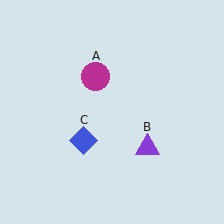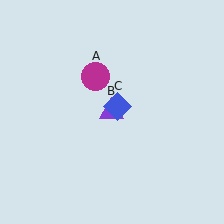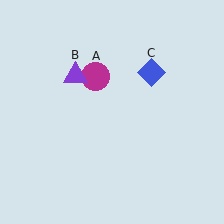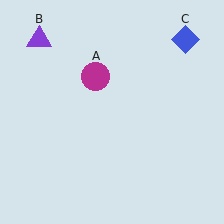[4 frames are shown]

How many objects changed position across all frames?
2 objects changed position: purple triangle (object B), blue diamond (object C).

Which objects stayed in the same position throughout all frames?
Magenta circle (object A) remained stationary.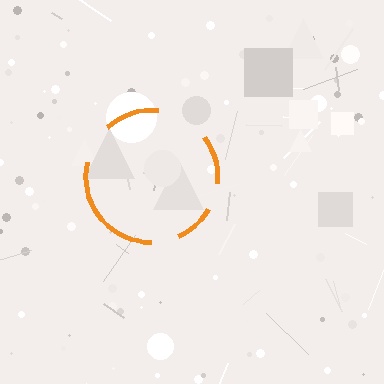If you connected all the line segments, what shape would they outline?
They would outline a circle.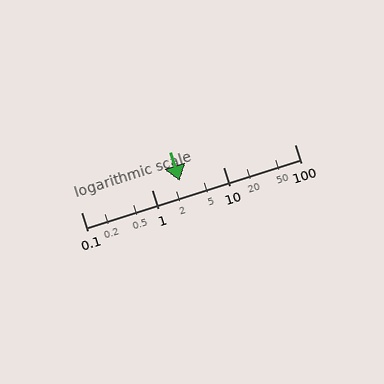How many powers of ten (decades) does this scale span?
The scale spans 3 decades, from 0.1 to 100.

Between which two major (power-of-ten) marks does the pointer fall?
The pointer is between 1 and 10.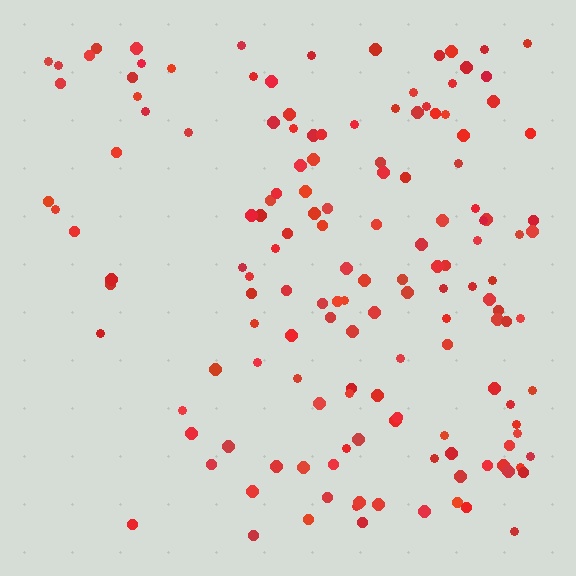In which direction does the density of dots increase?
From left to right, with the right side densest.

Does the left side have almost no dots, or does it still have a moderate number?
Still a moderate number, just noticeably fewer than the right.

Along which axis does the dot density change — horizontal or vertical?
Horizontal.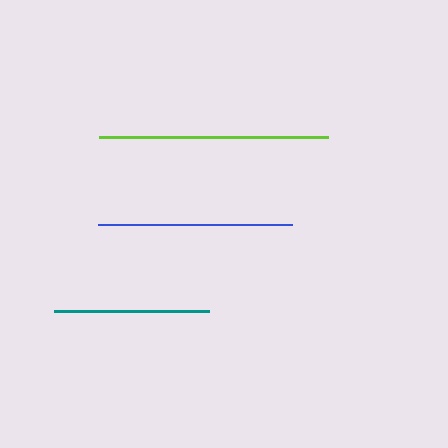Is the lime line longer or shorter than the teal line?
The lime line is longer than the teal line.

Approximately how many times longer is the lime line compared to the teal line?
The lime line is approximately 1.5 times the length of the teal line.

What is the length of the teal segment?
The teal segment is approximately 155 pixels long.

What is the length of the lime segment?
The lime segment is approximately 230 pixels long.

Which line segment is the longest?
The lime line is the longest at approximately 230 pixels.